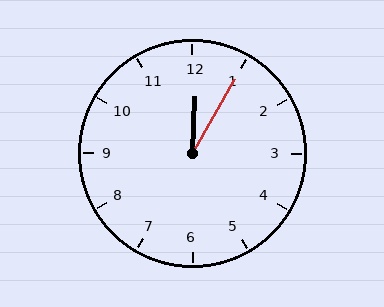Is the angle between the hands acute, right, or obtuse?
It is acute.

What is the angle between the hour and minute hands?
Approximately 28 degrees.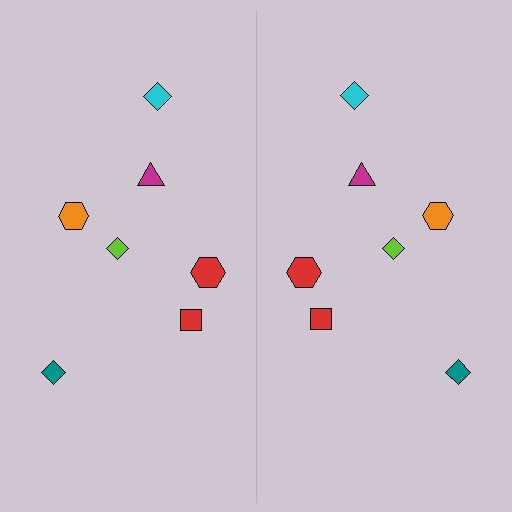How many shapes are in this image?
There are 14 shapes in this image.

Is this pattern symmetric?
Yes, this pattern has bilateral (reflection) symmetry.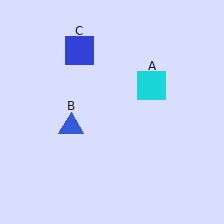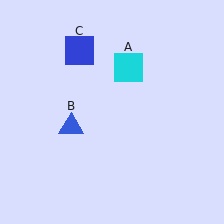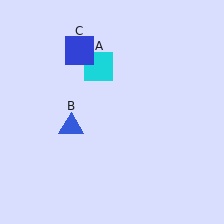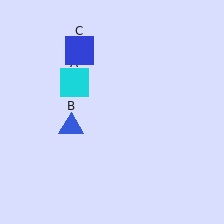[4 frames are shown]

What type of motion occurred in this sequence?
The cyan square (object A) rotated counterclockwise around the center of the scene.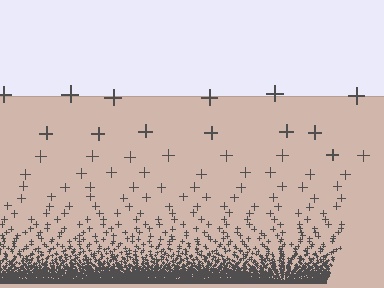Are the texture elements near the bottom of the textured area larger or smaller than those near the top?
Smaller. The gradient is inverted — elements near the bottom are smaller and denser.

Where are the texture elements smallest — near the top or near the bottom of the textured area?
Near the bottom.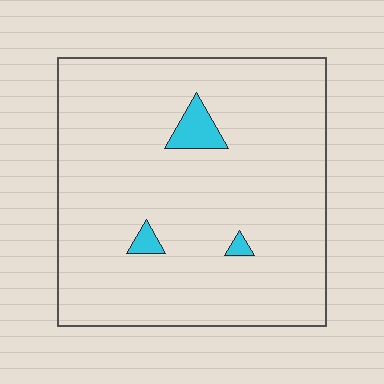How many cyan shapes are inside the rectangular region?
3.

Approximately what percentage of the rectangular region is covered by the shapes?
Approximately 5%.